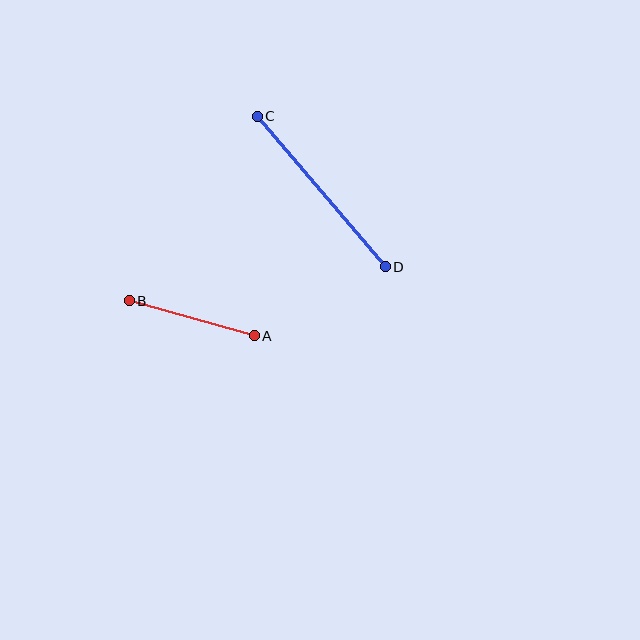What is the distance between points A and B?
The distance is approximately 130 pixels.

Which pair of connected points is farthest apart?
Points C and D are farthest apart.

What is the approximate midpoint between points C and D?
The midpoint is at approximately (321, 192) pixels.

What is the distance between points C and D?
The distance is approximately 198 pixels.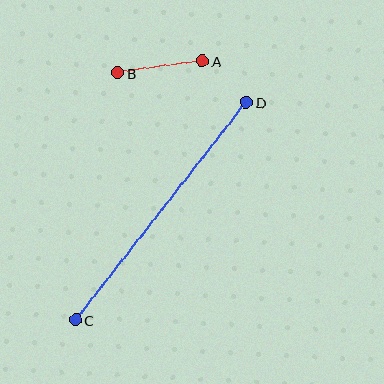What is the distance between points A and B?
The distance is approximately 86 pixels.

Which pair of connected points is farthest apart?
Points C and D are farthest apart.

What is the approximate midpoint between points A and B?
The midpoint is at approximately (160, 67) pixels.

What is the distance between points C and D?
The distance is approximately 277 pixels.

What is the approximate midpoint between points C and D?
The midpoint is at approximately (161, 211) pixels.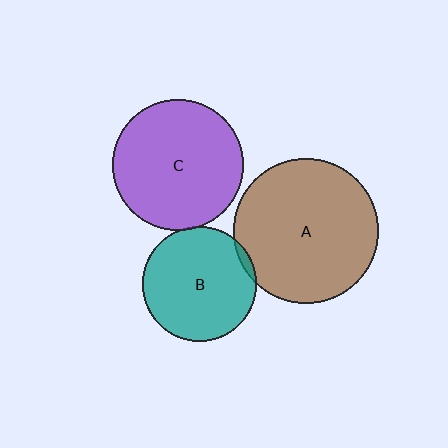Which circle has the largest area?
Circle A (brown).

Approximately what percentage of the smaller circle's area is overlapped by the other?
Approximately 5%.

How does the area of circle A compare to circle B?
Approximately 1.6 times.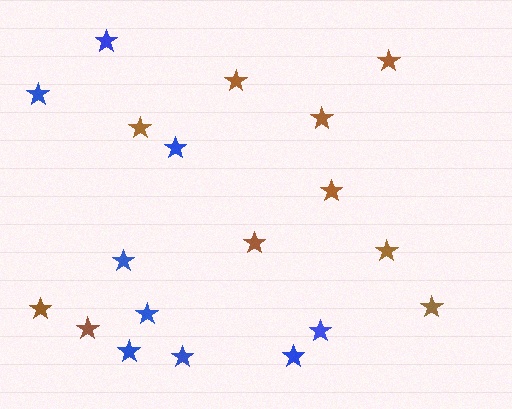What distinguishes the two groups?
There are 2 groups: one group of blue stars (9) and one group of brown stars (10).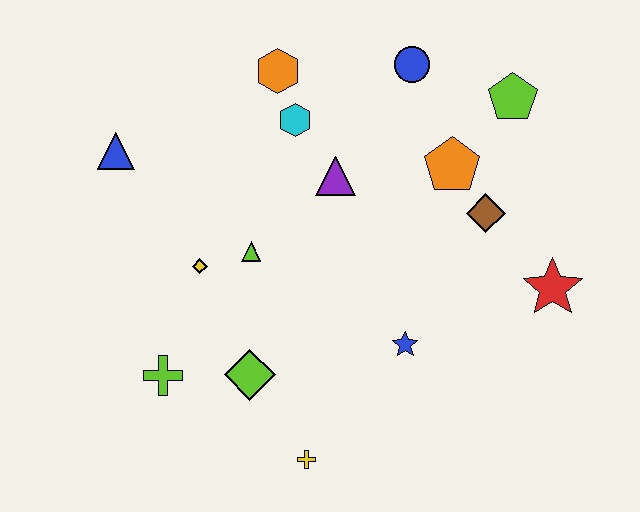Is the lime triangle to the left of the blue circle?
Yes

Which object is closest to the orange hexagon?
The cyan hexagon is closest to the orange hexagon.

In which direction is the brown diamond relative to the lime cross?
The brown diamond is to the right of the lime cross.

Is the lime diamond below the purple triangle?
Yes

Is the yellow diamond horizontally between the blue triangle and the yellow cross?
Yes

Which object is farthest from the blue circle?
The yellow cross is farthest from the blue circle.